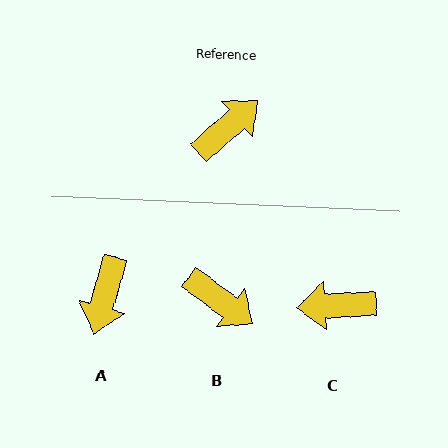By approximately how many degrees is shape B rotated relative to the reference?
Approximately 78 degrees clockwise.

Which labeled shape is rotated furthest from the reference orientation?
A, about 147 degrees away.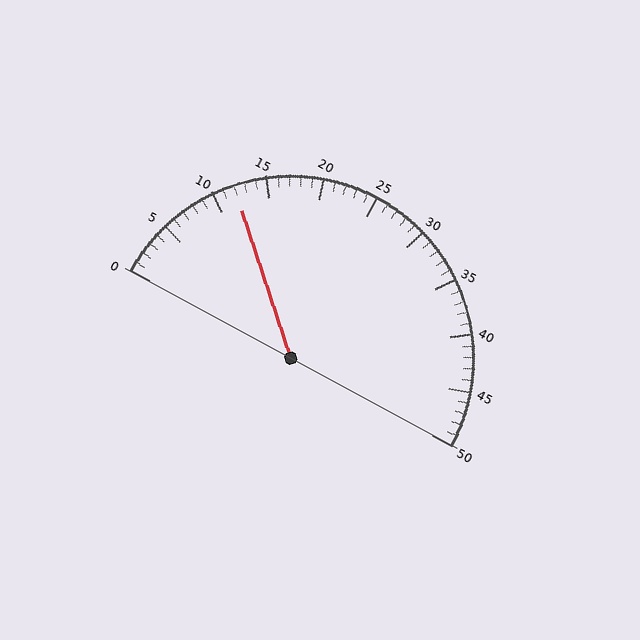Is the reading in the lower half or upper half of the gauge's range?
The reading is in the lower half of the range (0 to 50).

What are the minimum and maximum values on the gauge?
The gauge ranges from 0 to 50.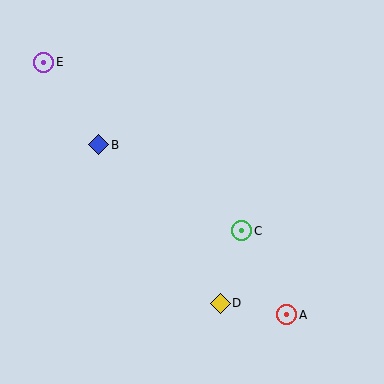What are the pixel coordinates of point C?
Point C is at (242, 231).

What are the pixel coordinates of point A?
Point A is at (287, 315).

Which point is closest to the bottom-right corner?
Point A is closest to the bottom-right corner.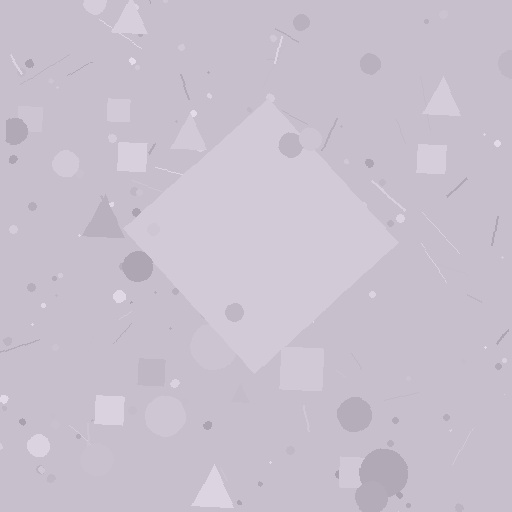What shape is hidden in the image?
A diamond is hidden in the image.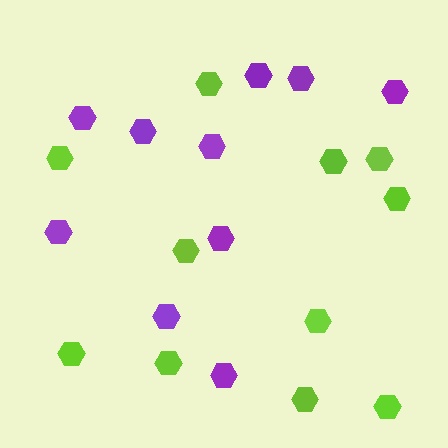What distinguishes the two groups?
There are 2 groups: one group of purple hexagons (10) and one group of lime hexagons (11).